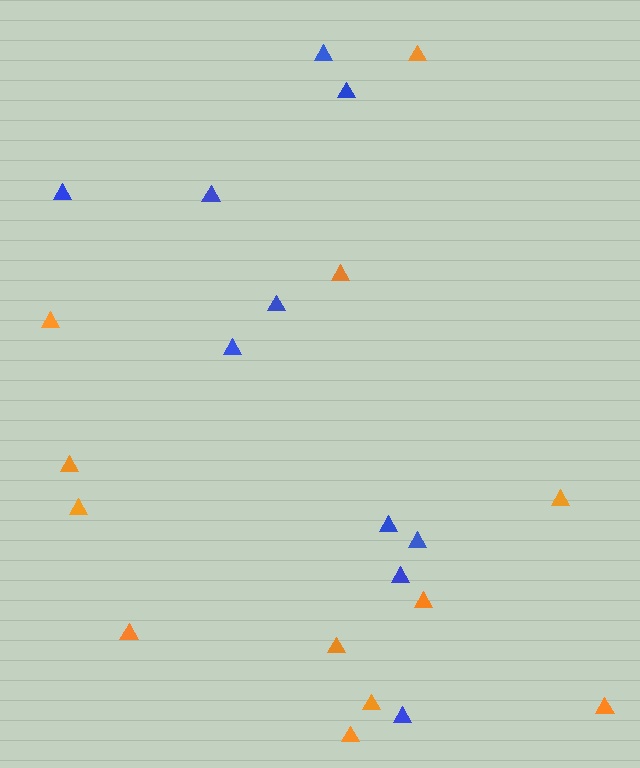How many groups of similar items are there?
There are 2 groups: one group of blue triangles (10) and one group of orange triangles (12).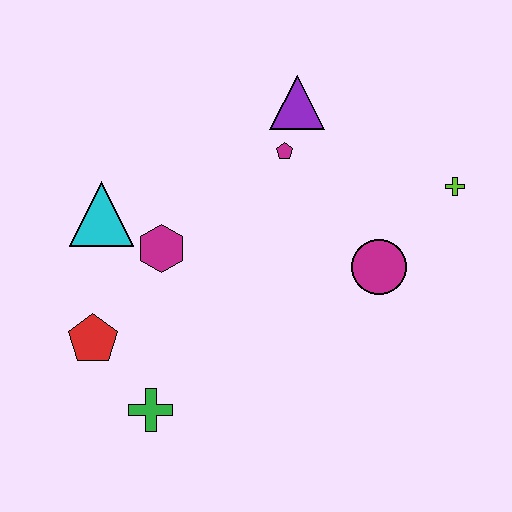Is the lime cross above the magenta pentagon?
No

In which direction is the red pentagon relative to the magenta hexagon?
The red pentagon is below the magenta hexagon.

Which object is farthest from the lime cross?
The red pentagon is farthest from the lime cross.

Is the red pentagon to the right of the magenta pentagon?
No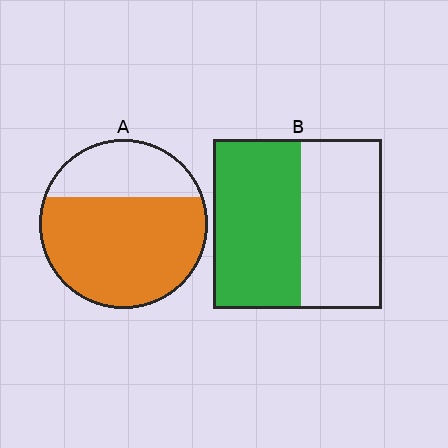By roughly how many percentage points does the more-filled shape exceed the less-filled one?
By roughly 20 percentage points (A over B).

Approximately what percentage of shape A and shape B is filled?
A is approximately 70% and B is approximately 50%.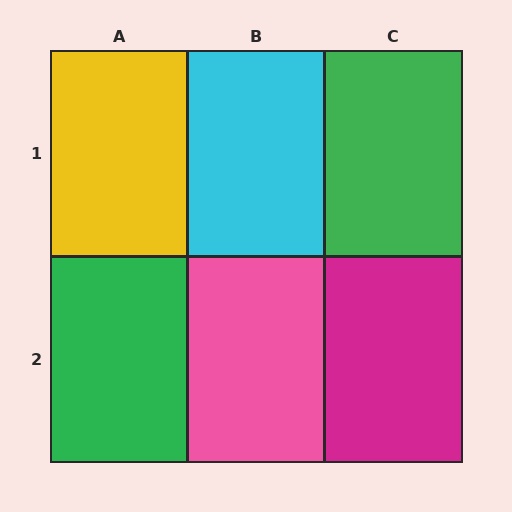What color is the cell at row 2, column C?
Magenta.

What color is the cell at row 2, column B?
Pink.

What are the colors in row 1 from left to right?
Yellow, cyan, green.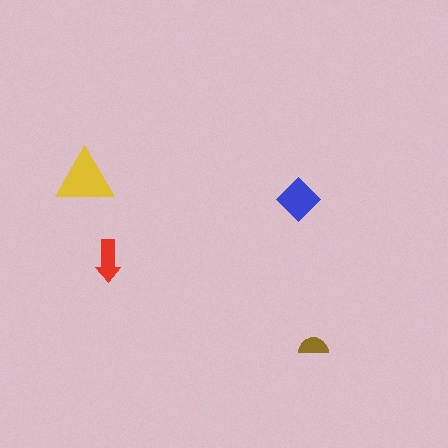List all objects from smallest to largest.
The brown semicircle, the red arrow, the blue diamond, the yellow triangle.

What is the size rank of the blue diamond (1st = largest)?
2nd.